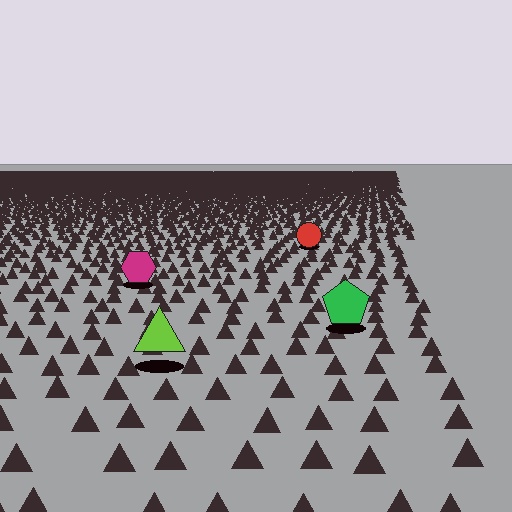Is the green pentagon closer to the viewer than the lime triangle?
No. The lime triangle is closer — you can tell from the texture gradient: the ground texture is coarser near it.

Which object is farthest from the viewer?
The red circle is farthest from the viewer. It appears smaller and the ground texture around it is denser.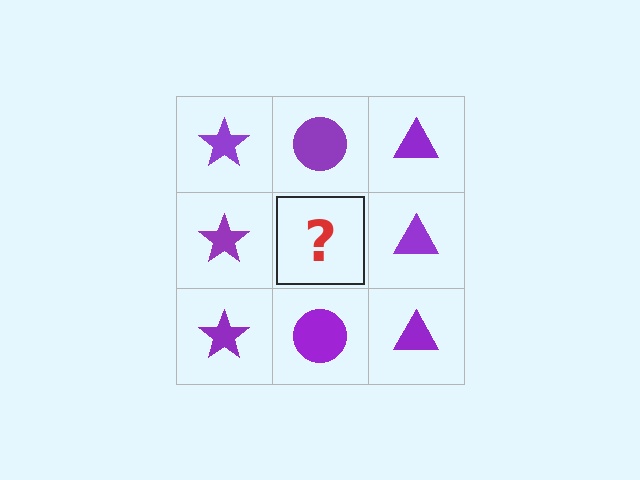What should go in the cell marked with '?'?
The missing cell should contain a purple circle.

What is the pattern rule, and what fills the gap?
The rule is that each column has a consistent shape. The gap should be filled with a purple circle.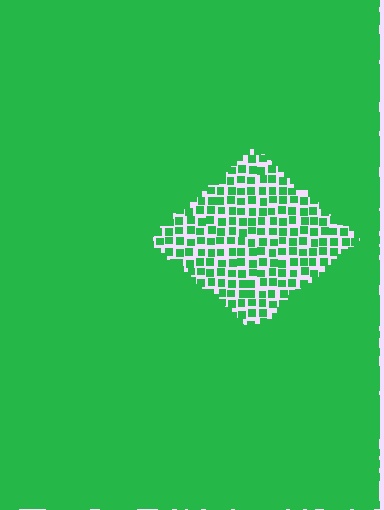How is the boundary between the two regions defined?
The boundary is defined by a change in element density (approximately 3.0x ratio). All elements are the same color, size, and shape.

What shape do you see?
I see a diamond.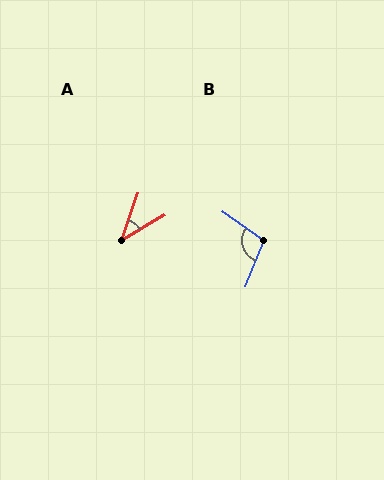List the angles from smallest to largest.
A (40°), B (103°).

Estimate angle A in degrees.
Approximately 40 degrees.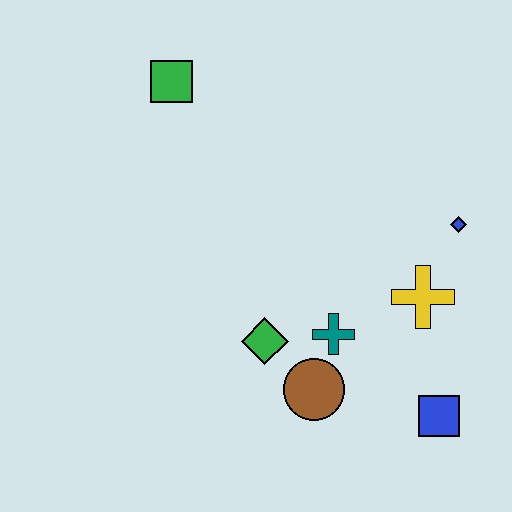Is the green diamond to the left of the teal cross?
Yes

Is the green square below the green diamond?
No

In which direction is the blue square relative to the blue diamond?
The blue square is below the blue diamond.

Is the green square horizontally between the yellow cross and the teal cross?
No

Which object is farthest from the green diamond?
The green square is farthest from the green diamond.